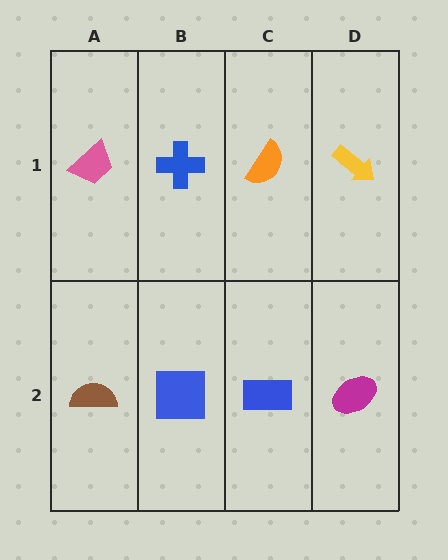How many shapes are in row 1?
4 shapes.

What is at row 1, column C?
An orange semicircle.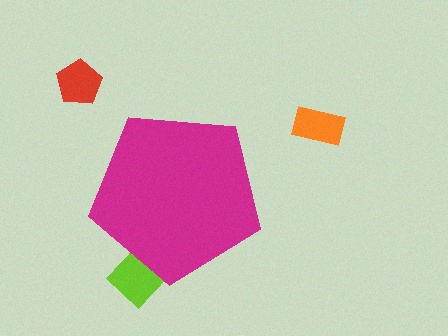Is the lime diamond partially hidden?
Yes, the lime diamond is partially hidden behind the magenta pentagon.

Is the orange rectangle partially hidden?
No, the orange rectangle is fully visible.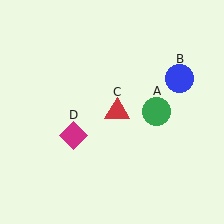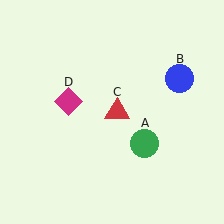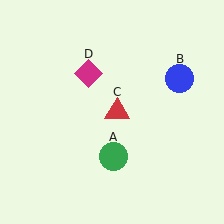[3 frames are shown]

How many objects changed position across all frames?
2 objects changed position: green circle (object A), magenta diamond (object D).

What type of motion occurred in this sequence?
The green circle (object A), magenta diamond (object D) rotated clockwise around the center of the scene.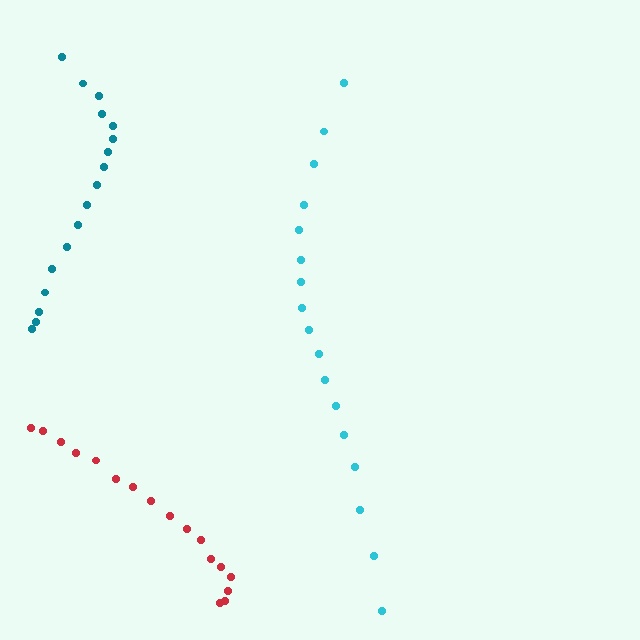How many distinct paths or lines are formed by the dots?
There are 3 distinct paths.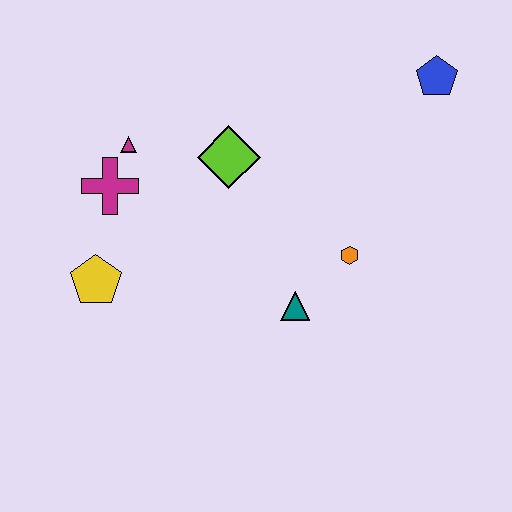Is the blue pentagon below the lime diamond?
No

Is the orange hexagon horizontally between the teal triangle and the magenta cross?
No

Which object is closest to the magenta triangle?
The magenta cross is closest to the magenta triangle.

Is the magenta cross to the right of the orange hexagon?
No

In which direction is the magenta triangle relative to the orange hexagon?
The magenta triangle is to the left of the orange hexagon.